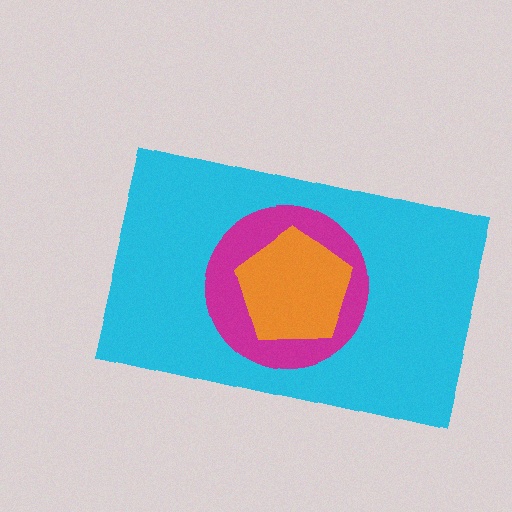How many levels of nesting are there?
3.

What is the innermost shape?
The orange pentagon.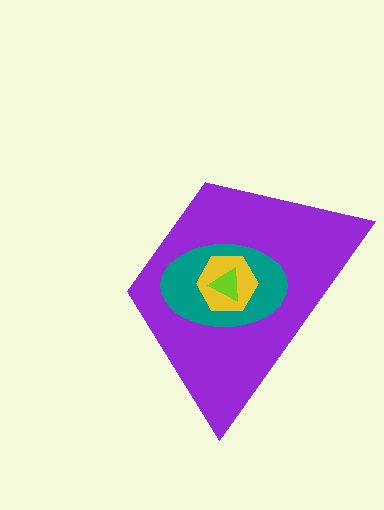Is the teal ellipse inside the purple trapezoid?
Yes.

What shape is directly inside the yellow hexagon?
The lime triangle.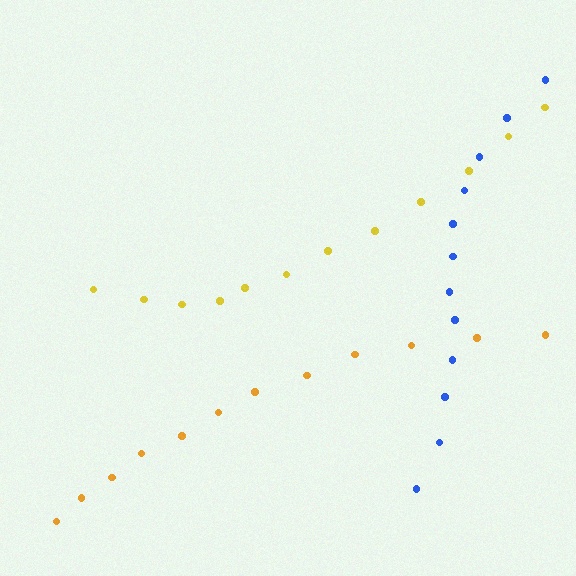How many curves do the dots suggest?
There are 3 distinct paths.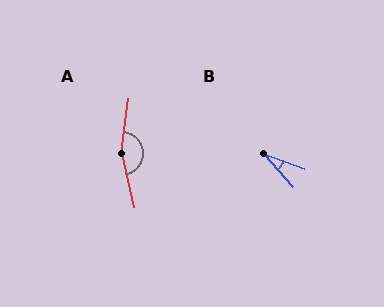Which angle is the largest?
A, at approximately 160 degrees.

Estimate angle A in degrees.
Approximately 160 degrees.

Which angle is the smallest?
B, at approximately 29 degrees.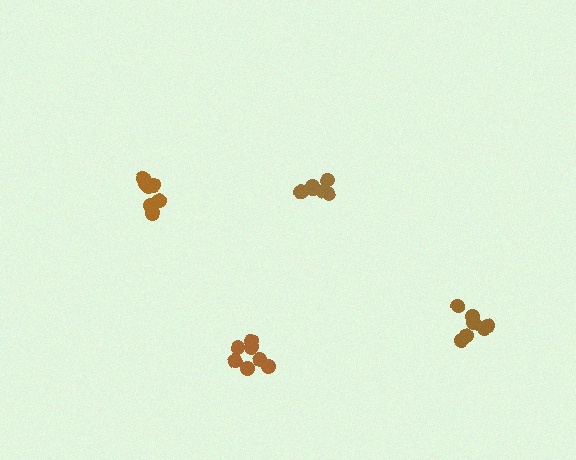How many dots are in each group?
Group 1: 7 dots, Group 2: 7 dots, Group 3: 8 dots, Group 4: 7 dots (29 total).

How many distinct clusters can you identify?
There are 4 distinct clusters.